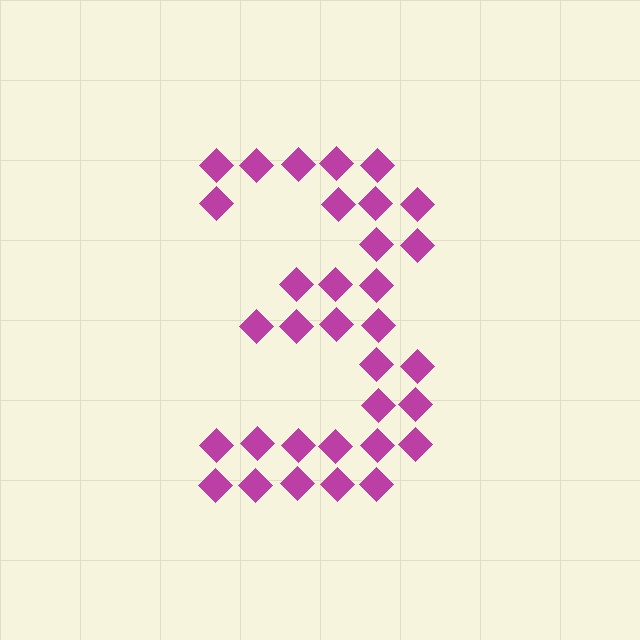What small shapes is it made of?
It is made of small diamonds.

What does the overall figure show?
The overall figure shows the digit 3.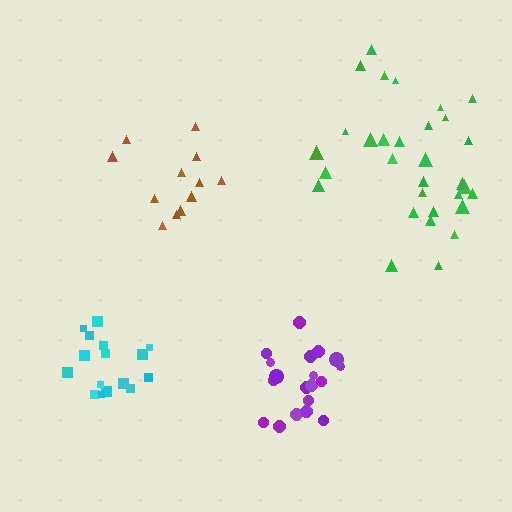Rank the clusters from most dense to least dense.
purple, cyan, brown, green.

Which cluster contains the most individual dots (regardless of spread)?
Green (31).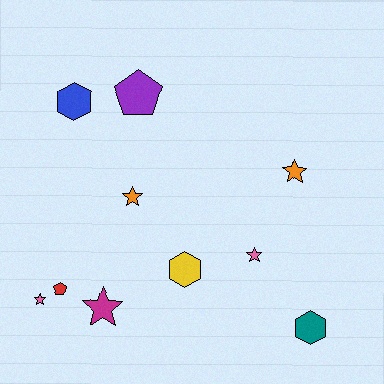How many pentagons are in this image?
There are 2 pentagons.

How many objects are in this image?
There are 10 objects.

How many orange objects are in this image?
There are 2 orange objects.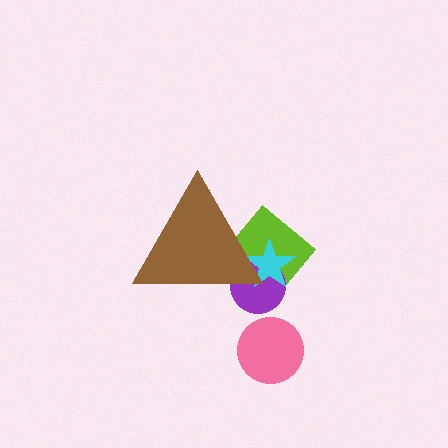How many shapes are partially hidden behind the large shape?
4 shapes are partially hidden.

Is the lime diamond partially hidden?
Yes, the lime diamond is partially hidden behind the brown triangle.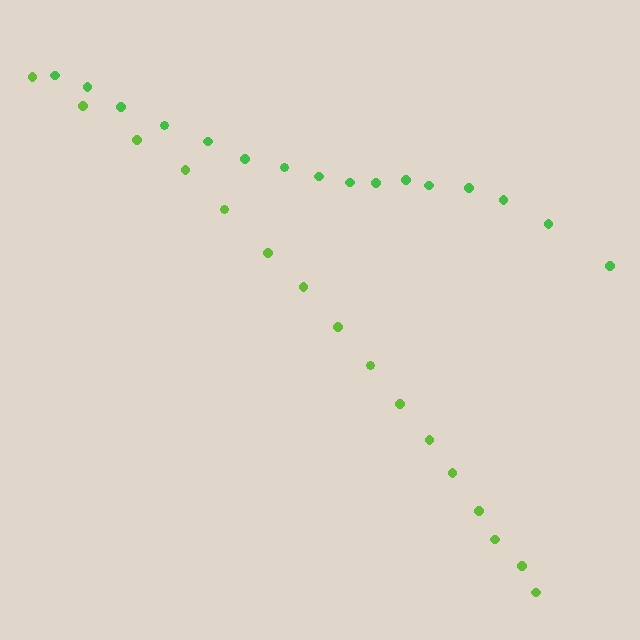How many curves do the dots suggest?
There are 2 distinct paths.